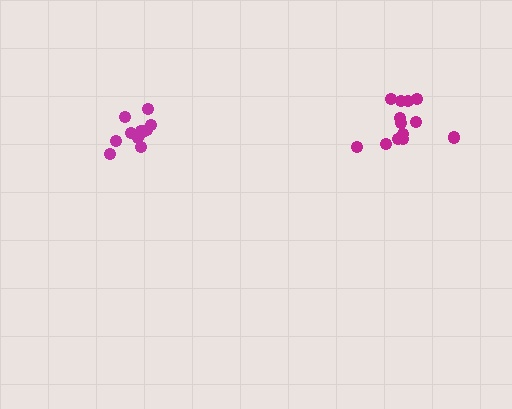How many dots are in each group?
Group 1: 11 dots, Group 2: 13 dots (24 total).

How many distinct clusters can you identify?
There are 2 distinct clusters.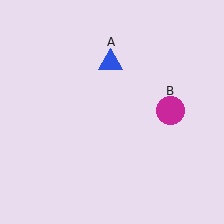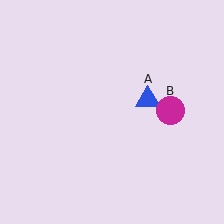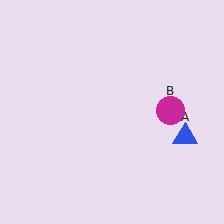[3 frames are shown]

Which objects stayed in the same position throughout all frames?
Magenta circle (object B) remained stationary.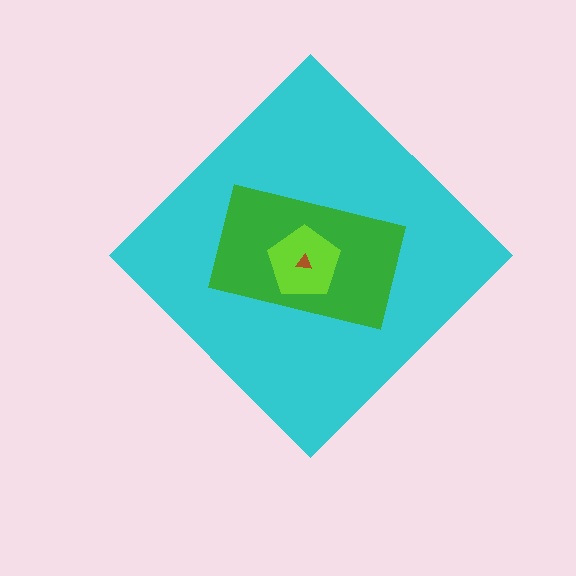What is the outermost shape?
The cyan diamond.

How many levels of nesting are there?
4.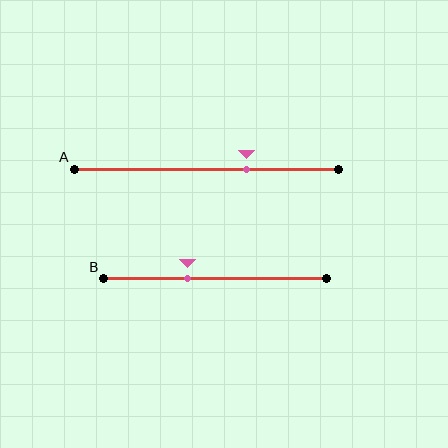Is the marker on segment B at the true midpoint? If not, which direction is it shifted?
No, the marker on segment B is shifted to the left by about 12% of the segment length.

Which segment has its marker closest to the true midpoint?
Segment B has its marker closest to the true midpoint.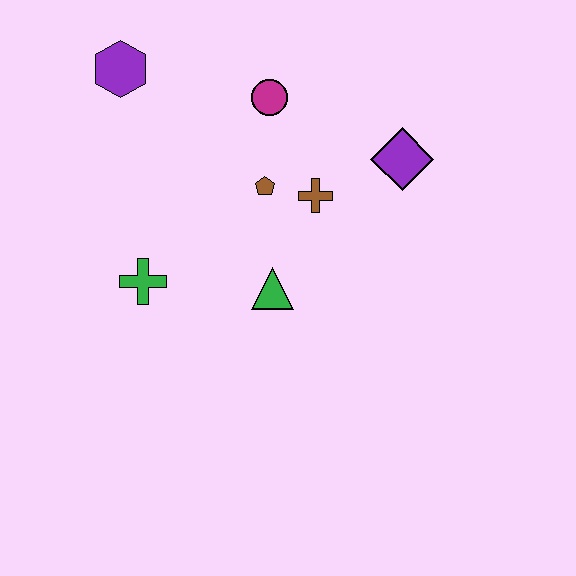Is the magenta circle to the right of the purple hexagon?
Yes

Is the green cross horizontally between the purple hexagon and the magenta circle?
Yes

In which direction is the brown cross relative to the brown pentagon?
The brown cross is to the right of the brown pentagon.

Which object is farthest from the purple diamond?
The purple hexagon is farthest from the purple diamond.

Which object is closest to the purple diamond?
The brown cross is closest to the purple diamond.